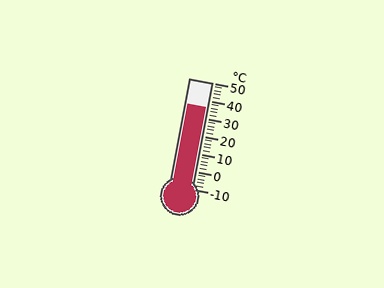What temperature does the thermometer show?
The thermometer shows approximately 36°C.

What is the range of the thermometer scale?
The thermometer scale ranges from -10°C to 50°C.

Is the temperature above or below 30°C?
The temperature is above 30°C.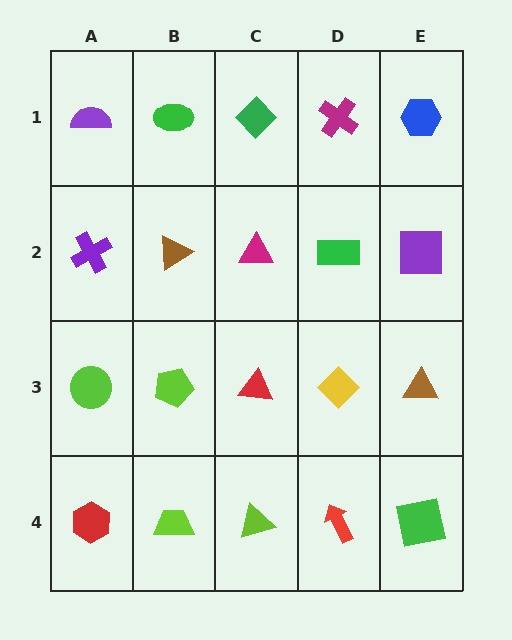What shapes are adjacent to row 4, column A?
A lime circle (row 3, column A), a lime trapezoid (row 4, column B).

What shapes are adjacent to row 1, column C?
A magenta triangle (row 2, column C), a green ellipse (row 1, column B), a magenta cross (row 1, column D).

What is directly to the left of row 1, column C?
A green ellipse.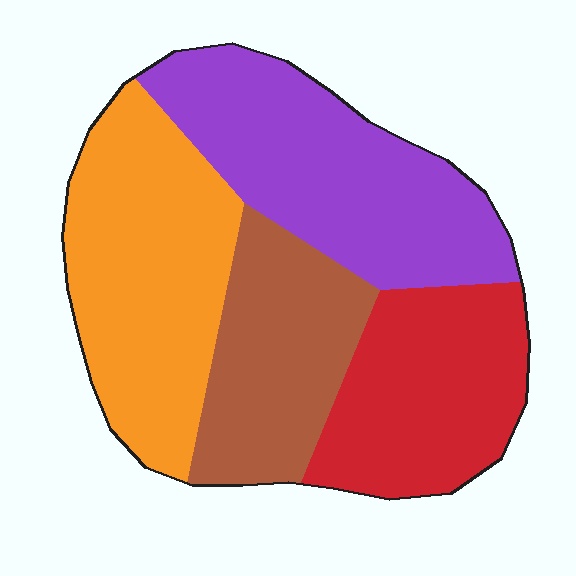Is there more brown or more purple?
Purple.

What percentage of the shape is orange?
Orange covers around 30% of the shape.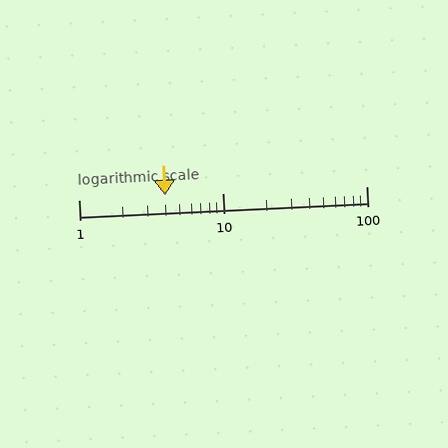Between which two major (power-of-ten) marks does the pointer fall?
The pointer is between 1 and 10.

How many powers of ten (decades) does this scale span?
The scale spans 2 decades, from 1 to 100.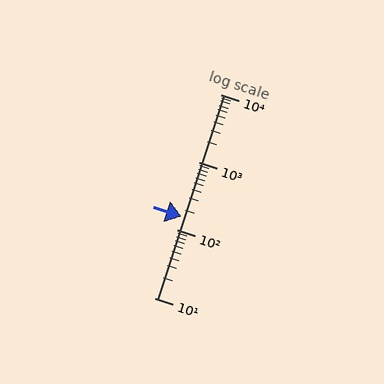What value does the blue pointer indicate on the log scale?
The pointer indicates approximately 160.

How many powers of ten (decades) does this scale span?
The scale spans 3 decades, from 10 to 10000.